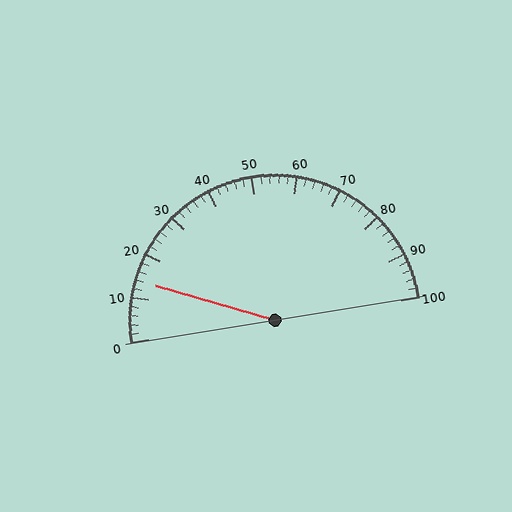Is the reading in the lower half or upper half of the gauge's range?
The reading is in the lower half of the range (0 to 100).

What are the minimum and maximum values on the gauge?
The gauge ranges from 0 to 100.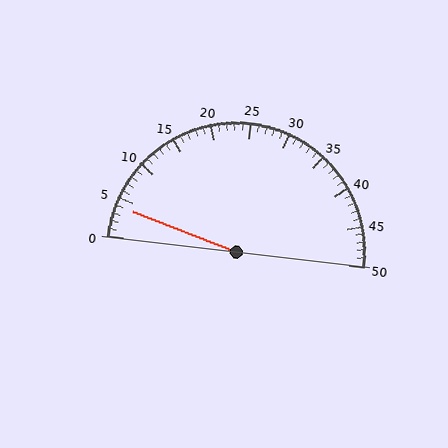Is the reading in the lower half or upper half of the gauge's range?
The reading is in the lower half of the range (0 to 50).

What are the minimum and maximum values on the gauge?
The gauge ranges from 0 to 50.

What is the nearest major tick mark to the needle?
The nearest major tick mark is 5.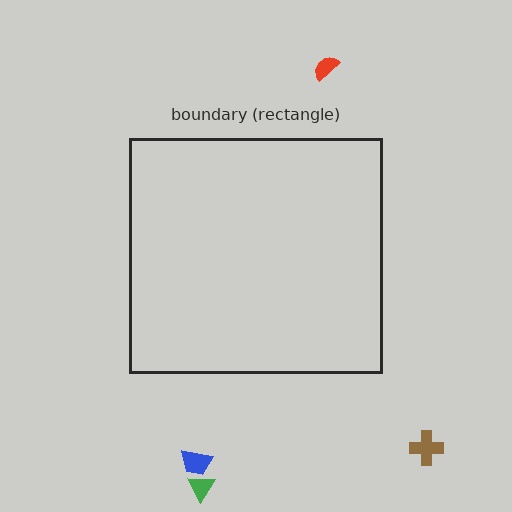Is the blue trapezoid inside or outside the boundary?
Outside.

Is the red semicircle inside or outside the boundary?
Outside.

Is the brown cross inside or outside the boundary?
Outside.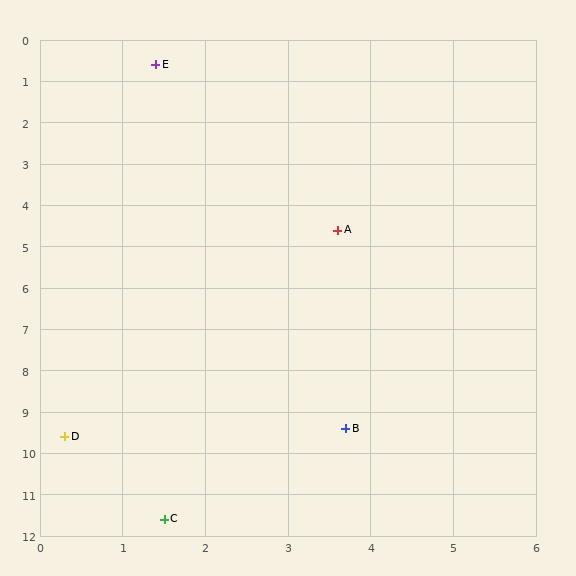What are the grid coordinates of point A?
Point A is at approximately (3.6, 4.6).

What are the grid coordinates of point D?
Point D is at approximately (0.3, 9.6).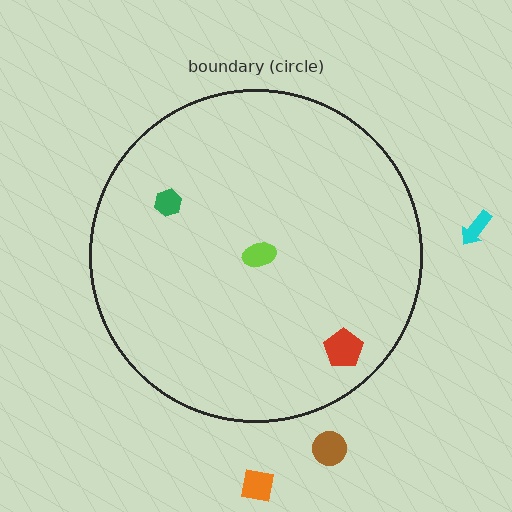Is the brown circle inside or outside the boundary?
Outside.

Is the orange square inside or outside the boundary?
Outside.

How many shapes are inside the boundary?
3 inside, 3 outside.